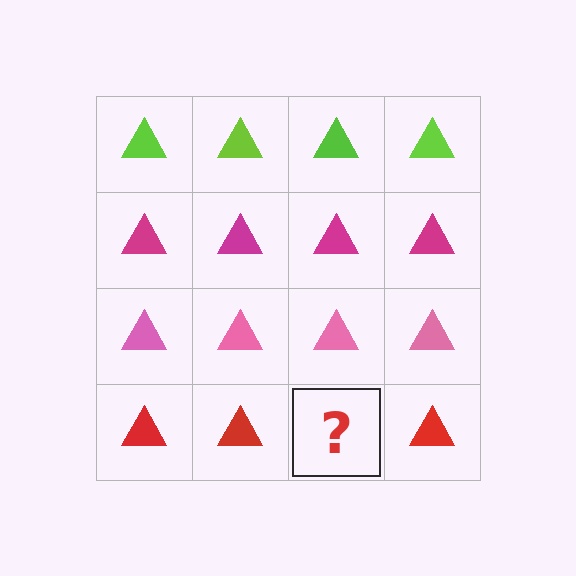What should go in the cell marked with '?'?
The missing cell should contain a red triangle.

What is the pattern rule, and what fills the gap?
The rule is that each row has a consistent color. The gap should be filled with a red triangle.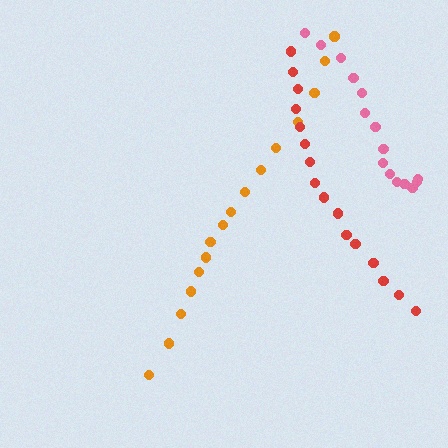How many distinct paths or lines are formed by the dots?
There are 3 distinct paths.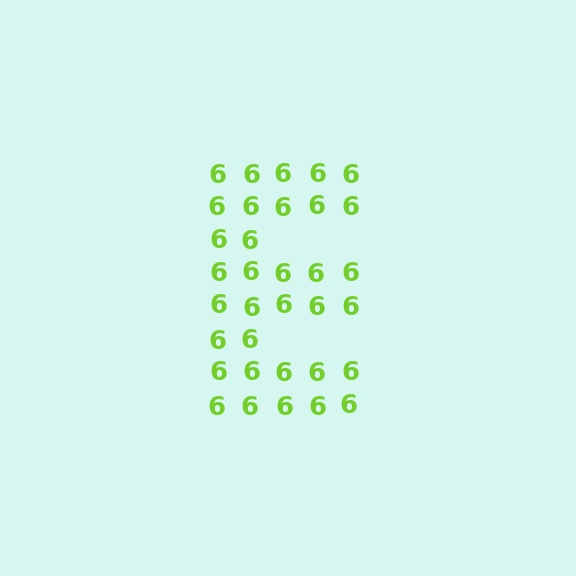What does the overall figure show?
The overall figure shows the letter E.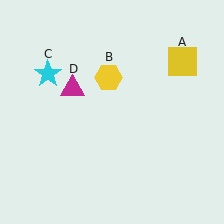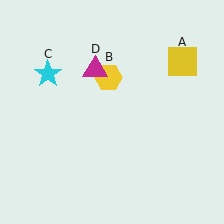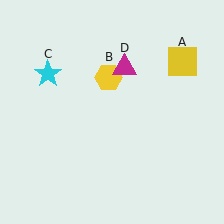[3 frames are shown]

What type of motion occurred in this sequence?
The magenta triangle (object D) rotated clockwise around the center of the scene.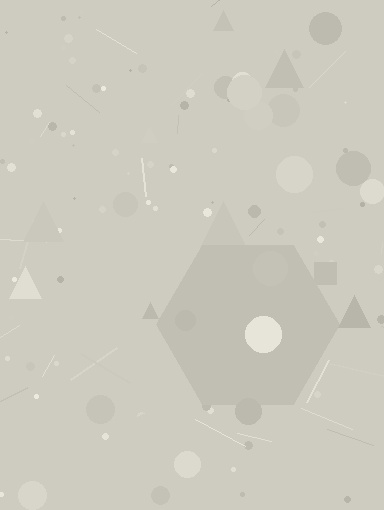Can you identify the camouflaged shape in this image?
The camouflaged shape is a hexagon.